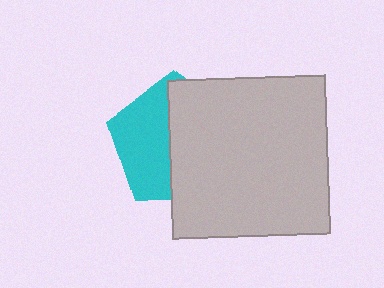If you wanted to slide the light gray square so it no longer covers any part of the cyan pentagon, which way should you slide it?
Slide it right — that is the most direct way to separate the two shapes.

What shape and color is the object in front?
The object in front is a light gray square.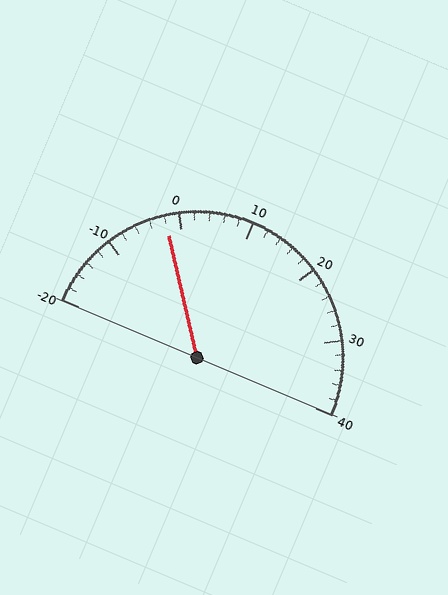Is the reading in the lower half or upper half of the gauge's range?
The reading is in the lower half of the range (-20 to 40).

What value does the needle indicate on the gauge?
The needle indicates approximately -2.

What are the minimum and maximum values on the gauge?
The gauge ranges from -20 to 40.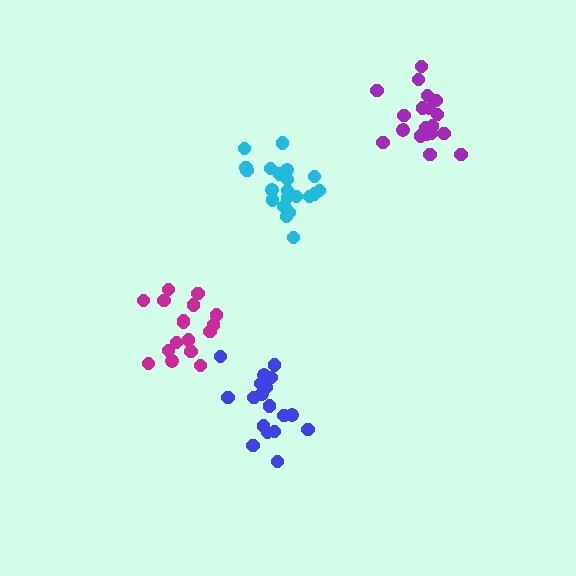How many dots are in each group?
Group 1: 17 dots, Group 2: 21 dots, Group 3: 19 dots, Group 4: 19 dots (76 total).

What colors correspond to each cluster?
The clusters are colored: magenta, cyan, blue, purple.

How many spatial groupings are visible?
There are 4 spatial groupings.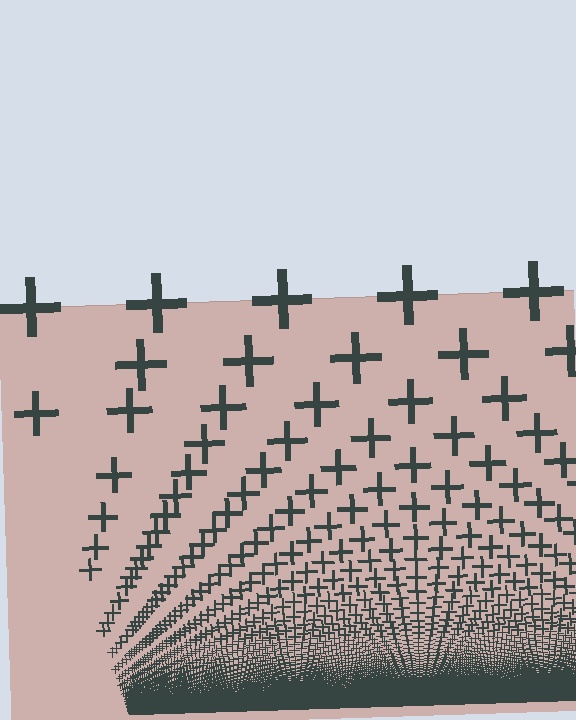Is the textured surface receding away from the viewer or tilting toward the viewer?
The surface appears to tilt toward the viewer. Texture elements get larger and sparser toward the top.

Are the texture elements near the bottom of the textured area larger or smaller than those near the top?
Smaller. The gradient is inverted — elements near the bottom are smaller and denser.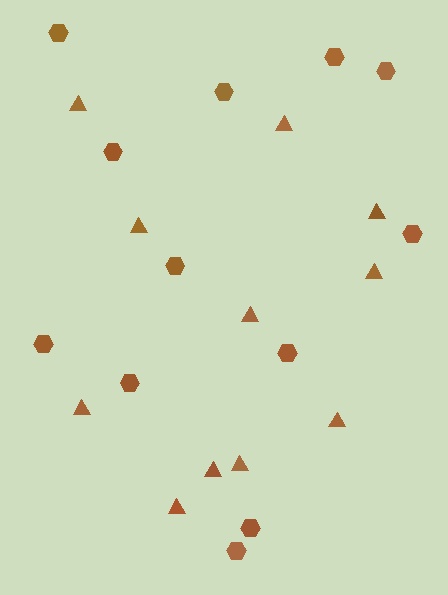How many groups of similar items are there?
There are 2 groups: one group of triangles (11) and one group of hexagons (12).